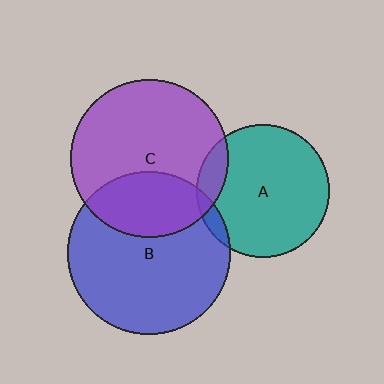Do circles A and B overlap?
Yes.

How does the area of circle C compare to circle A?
Approximately 1.4 times.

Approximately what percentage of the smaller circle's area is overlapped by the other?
Approximately 5%.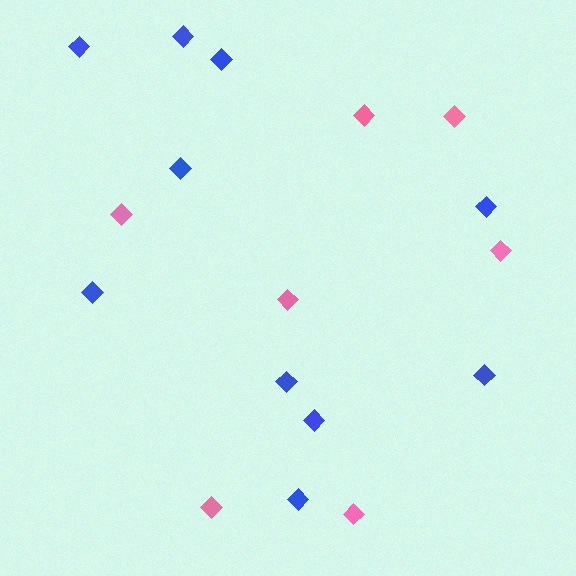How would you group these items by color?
There are 2 groups: one group of blue diamonds (10) and one group of pink diamonds (7).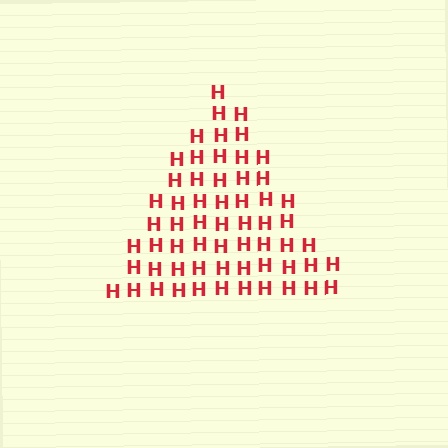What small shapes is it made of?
It is made of small letter H's.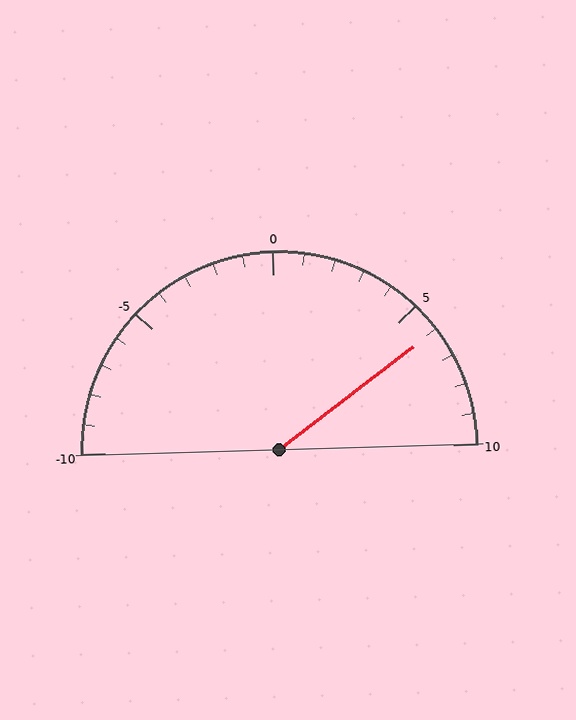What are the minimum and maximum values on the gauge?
The gauge ranges from -10 to 10.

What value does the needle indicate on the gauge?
The needle indicates approximately 6.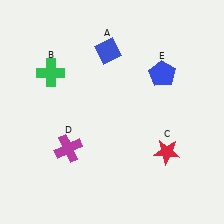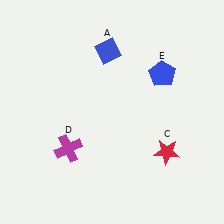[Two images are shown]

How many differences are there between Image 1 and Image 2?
There is 1 difference between the two images.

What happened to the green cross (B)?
The green cross (B) was removed in Image 2. It was in the top-left area of Image 1.